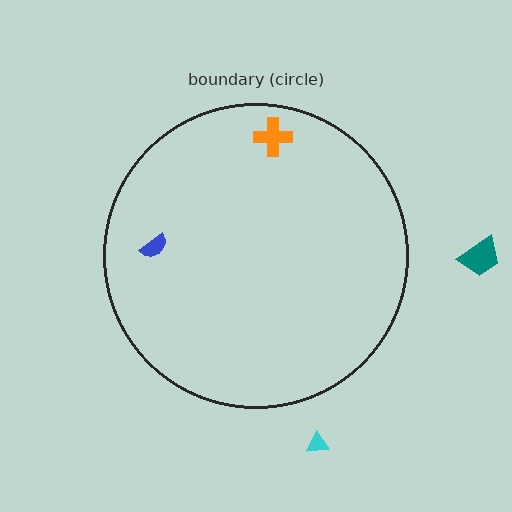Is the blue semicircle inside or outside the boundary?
Inside.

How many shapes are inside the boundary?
2 inside, 2 outside.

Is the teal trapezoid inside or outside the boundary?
Outside.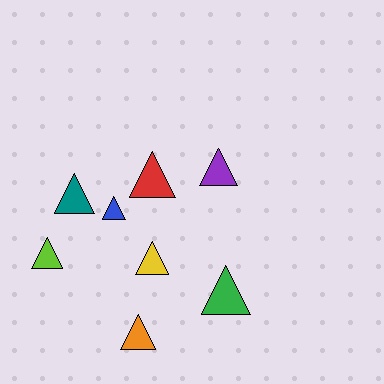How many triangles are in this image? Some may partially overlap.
There are 8 triangles.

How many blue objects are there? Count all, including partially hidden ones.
There is 1 blue object.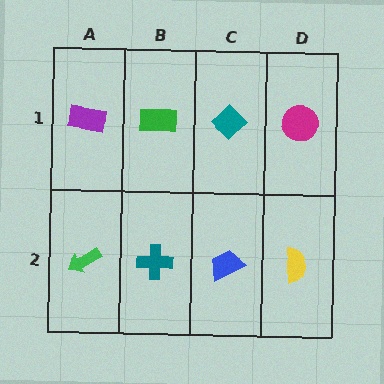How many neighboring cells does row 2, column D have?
2.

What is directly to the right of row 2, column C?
A yellow semicircle.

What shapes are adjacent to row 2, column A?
A purple rectangle (row 1, column A), a teal cross (row 2, column B).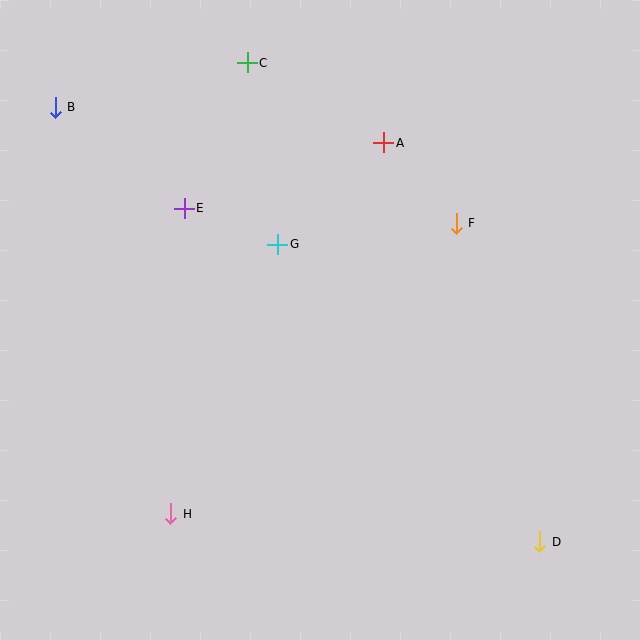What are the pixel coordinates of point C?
Point C is at (247, 63).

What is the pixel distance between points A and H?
The distance between A and H is 428 pixels.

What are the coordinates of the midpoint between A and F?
The midpoint between A and F is at (420, 183).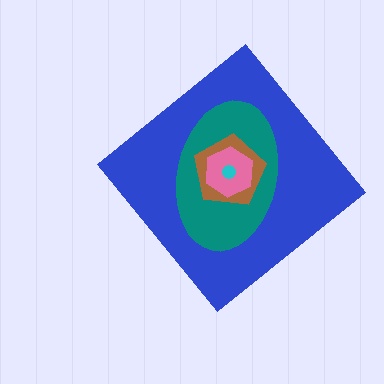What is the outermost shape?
The blue diamond.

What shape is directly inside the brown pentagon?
The pink hexagon.